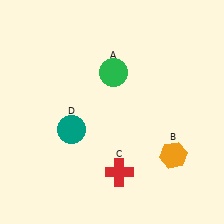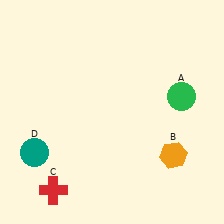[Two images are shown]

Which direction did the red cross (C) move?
The red cross (C) moved left.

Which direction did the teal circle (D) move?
The teal circle (D) moved left.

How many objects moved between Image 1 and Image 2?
3 objects moved between the two images.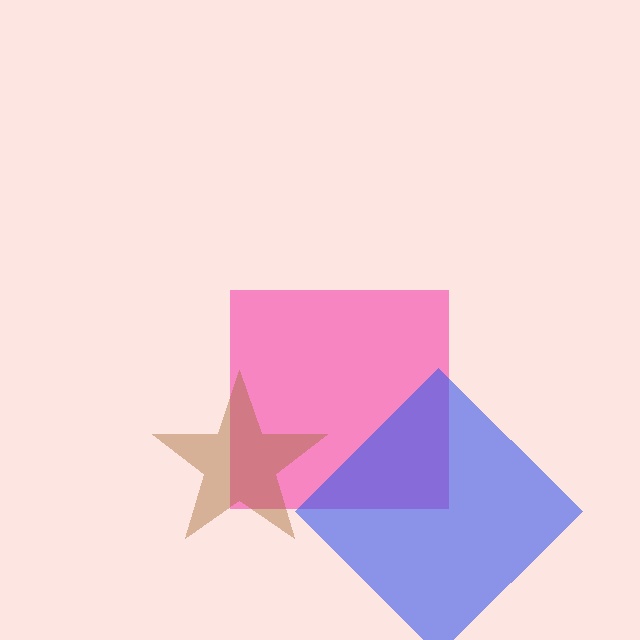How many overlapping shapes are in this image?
There are 3 overlapping shapes in the image.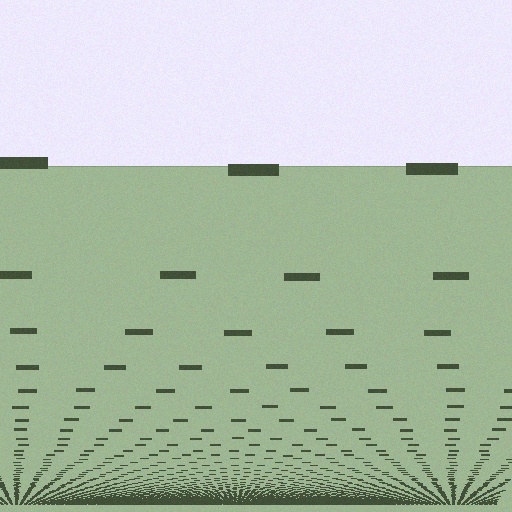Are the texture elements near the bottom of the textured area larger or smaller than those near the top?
Smaller. The gradient is inverted — elements near the bottom are smaller and denser.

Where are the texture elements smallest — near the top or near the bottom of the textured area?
Near the bottom.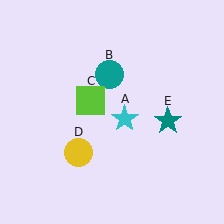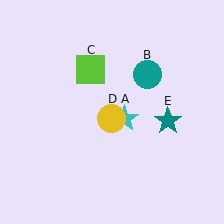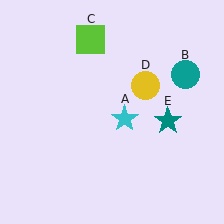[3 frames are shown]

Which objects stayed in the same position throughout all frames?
Cyan star (object A) and teal star (object E) remained stationary.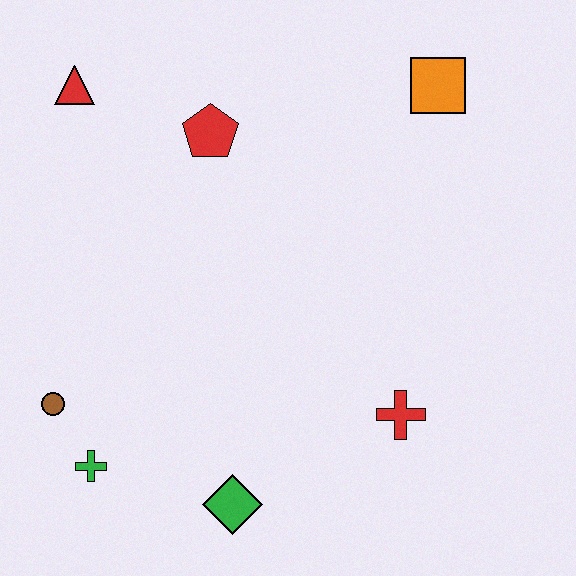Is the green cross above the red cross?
No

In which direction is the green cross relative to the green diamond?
The green cross is to the left of the green diamond.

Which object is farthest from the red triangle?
The red cross is farthest from the red triangle.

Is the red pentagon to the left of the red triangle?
No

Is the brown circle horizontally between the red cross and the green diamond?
No